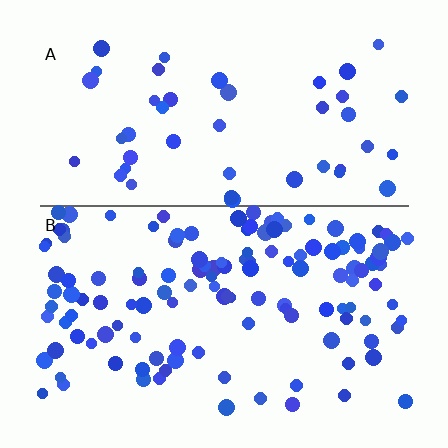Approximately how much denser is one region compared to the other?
Approximately 2.7× — region B over region A.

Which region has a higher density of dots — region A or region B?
B (the bottom).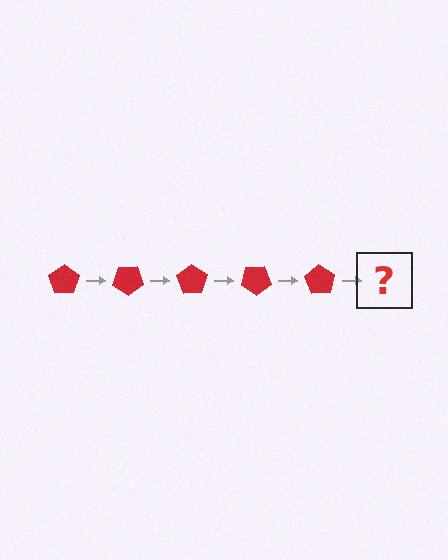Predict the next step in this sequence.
The next step is a red pentagon rotated 175 degrees.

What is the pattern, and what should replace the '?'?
The pattern is that the pentagon rotates 35 degrees each step. The '?' should be a red pentagon rotated 175 degrees.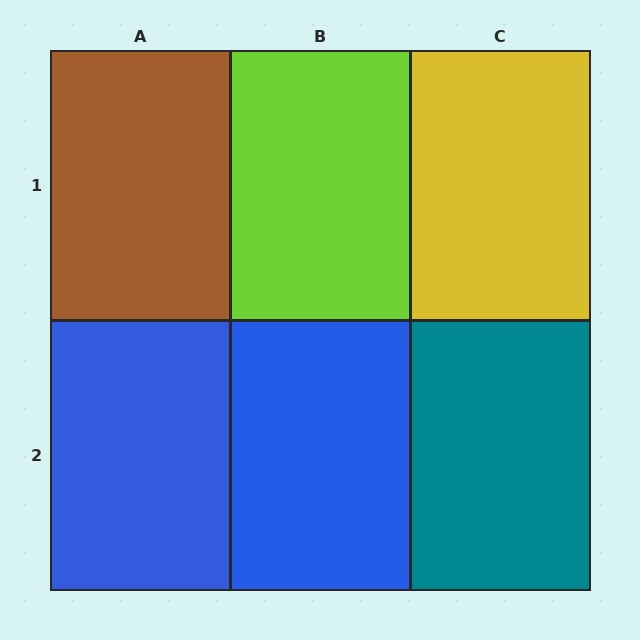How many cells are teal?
1 cell is teal.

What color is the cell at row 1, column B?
Lime.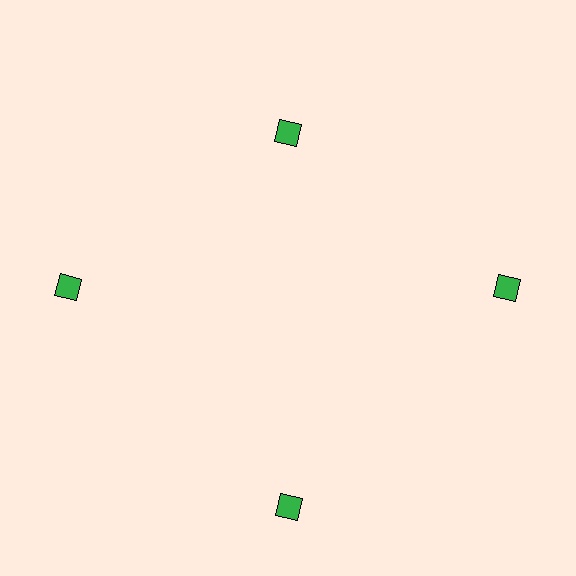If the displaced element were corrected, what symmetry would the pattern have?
It would have 4-fold rotational symmetry — the pattern would map onto itself every 90 degrees.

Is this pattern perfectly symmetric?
No. The 4 green squares are arranged in a ring, but one element near the 12 o'clock position is pulled inward toward the center, breaking the 4-fold rotational symmetry.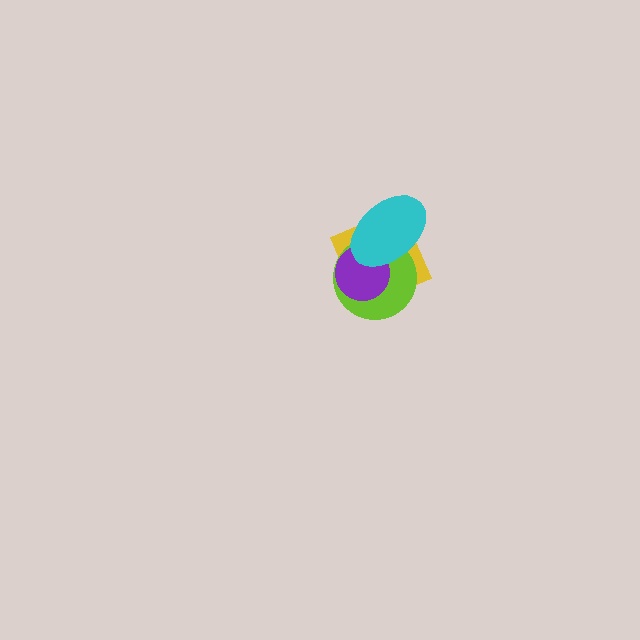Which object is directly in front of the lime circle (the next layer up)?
The purple circle is directly in front of the lime circle.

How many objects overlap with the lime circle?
3 objects overlap with the lime circle.